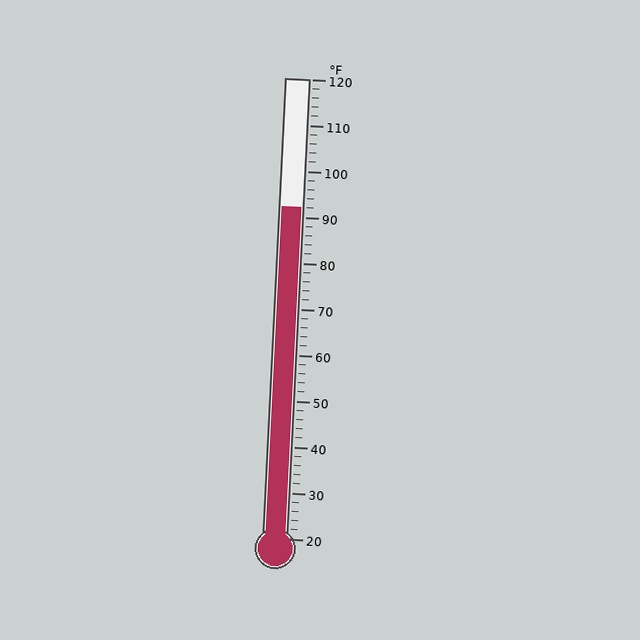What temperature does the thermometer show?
The thermometer shows approximately 92°F.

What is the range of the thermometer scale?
The thermometer scale ranges from 20°F to 120°F.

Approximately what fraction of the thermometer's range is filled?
The thermometer is filled to approximately 70% of its range.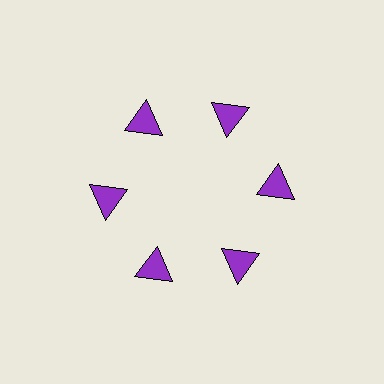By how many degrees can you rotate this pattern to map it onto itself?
The pattern maps onto itself every 60 degrees of rotation.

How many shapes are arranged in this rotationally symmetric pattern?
There are 6 shapes, arranged in 6 groups of 1.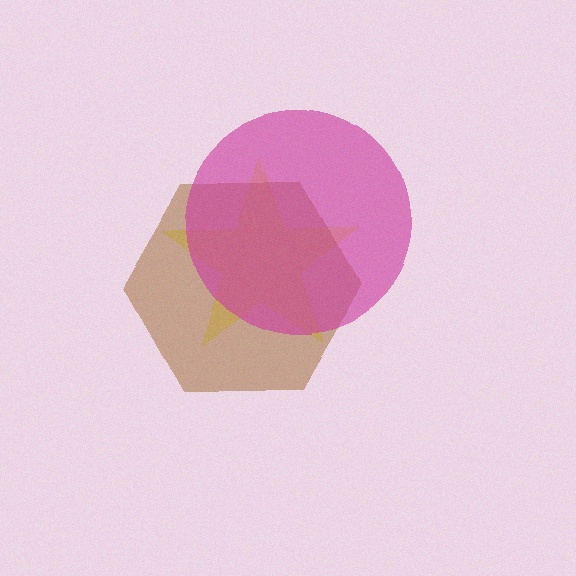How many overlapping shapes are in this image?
There are 3 overlapping shapes in the image.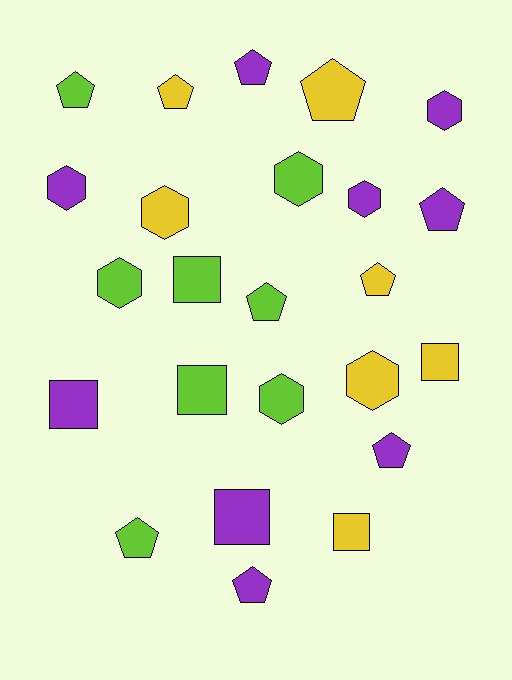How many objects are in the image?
There are 24 objects.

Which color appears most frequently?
Purple, with 9 objects.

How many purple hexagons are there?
There are 3 purple hexagons.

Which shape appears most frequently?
Pentagon, with 10 objects.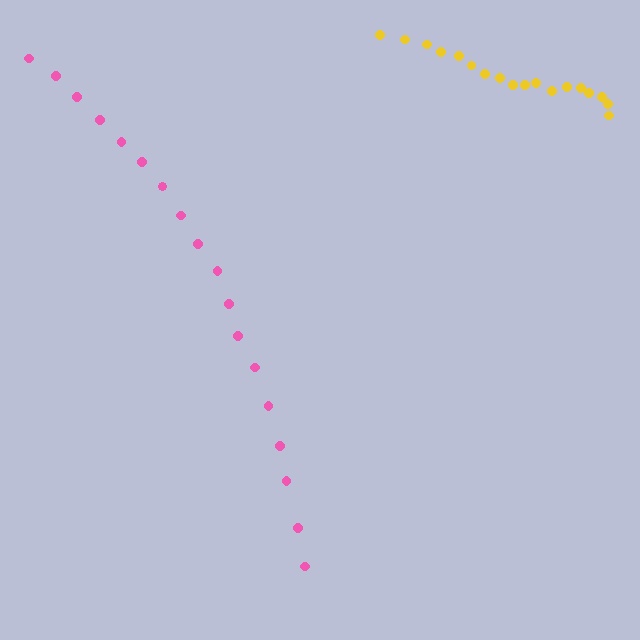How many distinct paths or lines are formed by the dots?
There are 2 distinct paths.